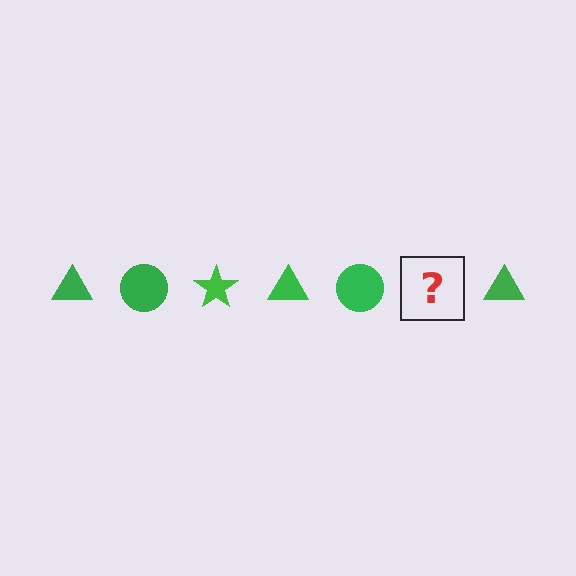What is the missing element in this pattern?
The missing element is a green star.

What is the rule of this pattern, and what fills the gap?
The rule is that the pattern cycles through triangle, circle, star shapes in green. The gap should be filled with a green star.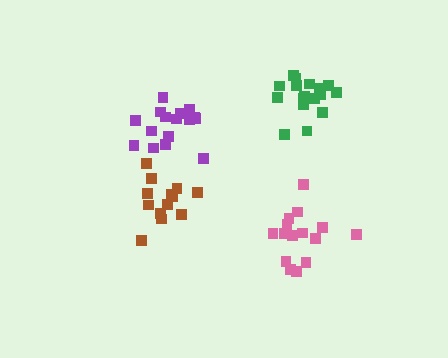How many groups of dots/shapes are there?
There are 4 groups.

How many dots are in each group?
Group 1: 16 dots, Group 2: 15 dots, Group 3: 13 dots, Group 4: 17 dots (61 total).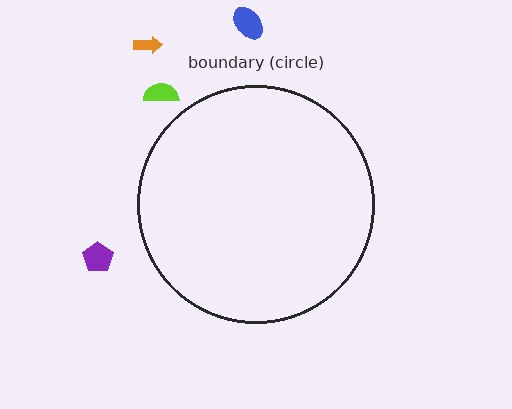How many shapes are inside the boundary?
0 inside, 4 outside.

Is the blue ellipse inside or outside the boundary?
Outside.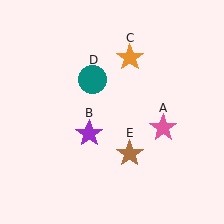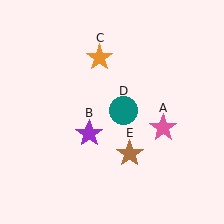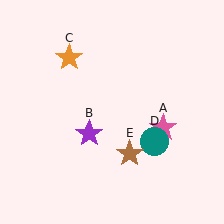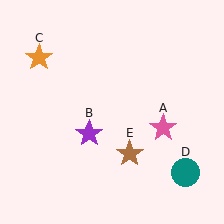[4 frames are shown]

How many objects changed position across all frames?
2 objects changed position: orange star (object C), teal circle (object D).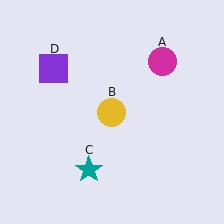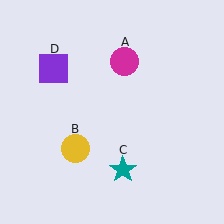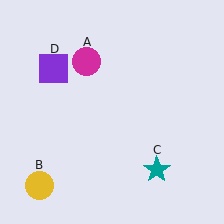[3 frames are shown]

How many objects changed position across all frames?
3 objects changed position: magenta circle (object A), yellow circle (object B), teal star (object C).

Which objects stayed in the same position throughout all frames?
Purple square (object D) remained stationary.